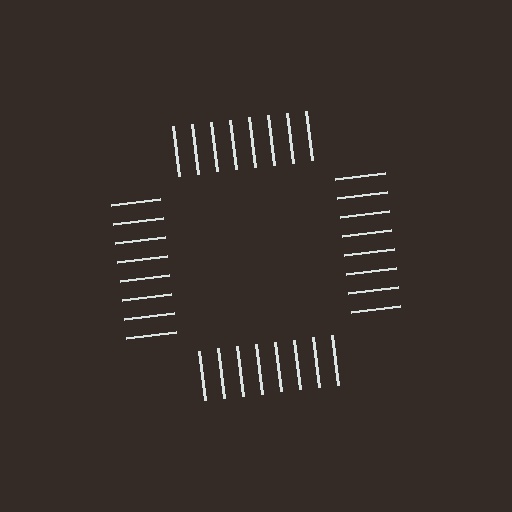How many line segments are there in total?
32 — 8 along each of the 4 edges.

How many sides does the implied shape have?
4 sides — the line-ends trace a square.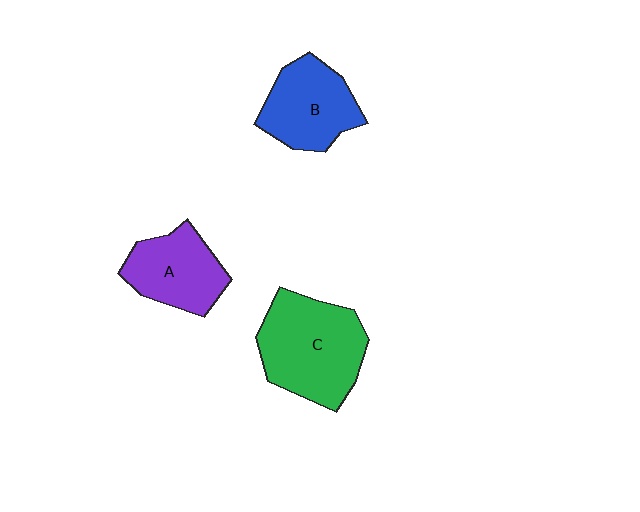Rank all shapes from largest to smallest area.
From largest to smallest: C (green), B (blue), A (purple).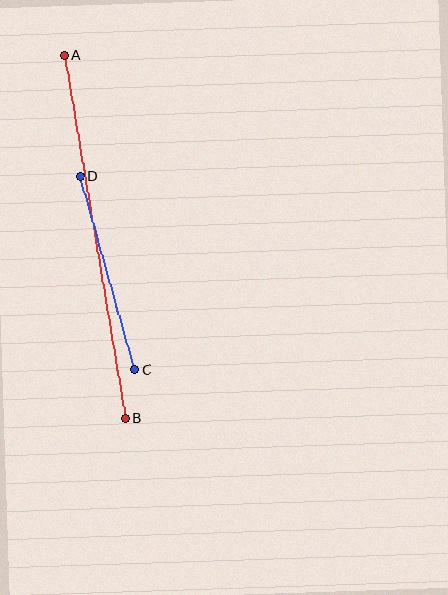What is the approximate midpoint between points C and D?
The midpoint is at approximately (108, 273) pixels.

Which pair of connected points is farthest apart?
Points A and B are farthest apart.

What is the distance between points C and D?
The distance is approximately 201 pixels.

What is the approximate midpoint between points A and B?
The midpoint is at approximately (95, 237) pixels.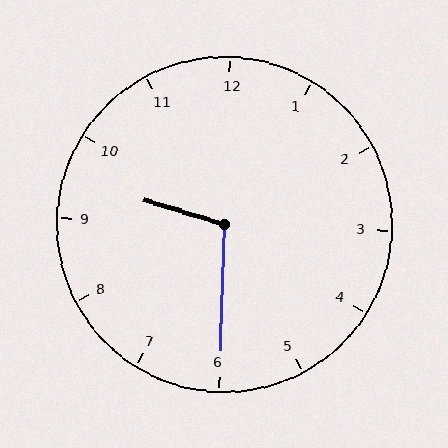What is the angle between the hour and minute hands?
Approximately 105 degrees.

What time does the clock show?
9:30.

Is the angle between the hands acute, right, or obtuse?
It is obtuse.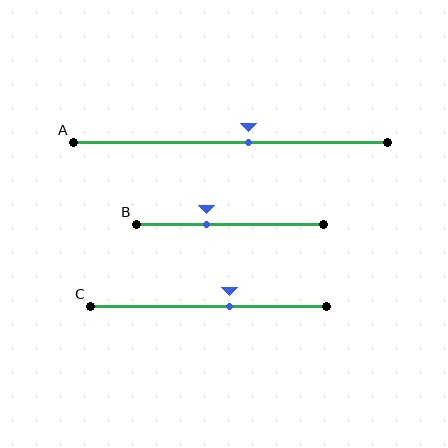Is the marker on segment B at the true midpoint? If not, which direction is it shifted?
No, the marker on segment B is shifted to the left by about 13% of the segment length.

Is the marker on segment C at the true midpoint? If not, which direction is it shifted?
No, the marker on segment C is shifted to the right by about 9% of the segment length.